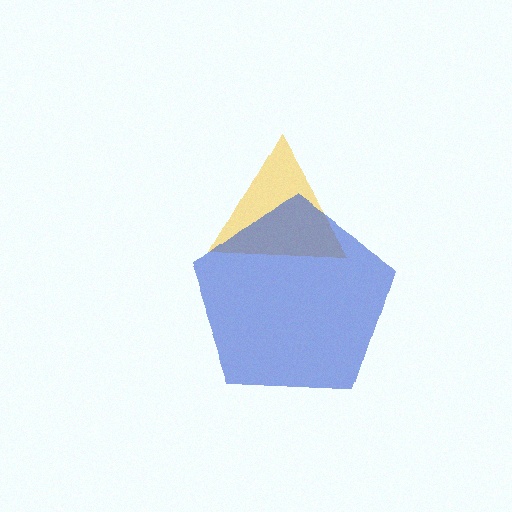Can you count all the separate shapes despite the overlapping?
Yes, there are 2 separate shapes.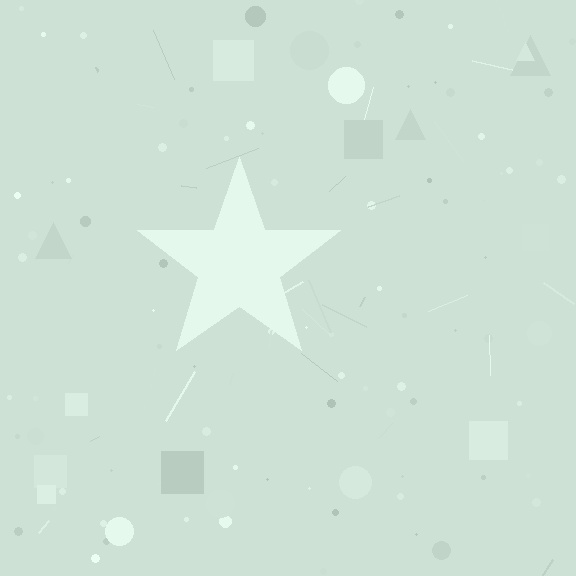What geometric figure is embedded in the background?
A star is embedded in the background.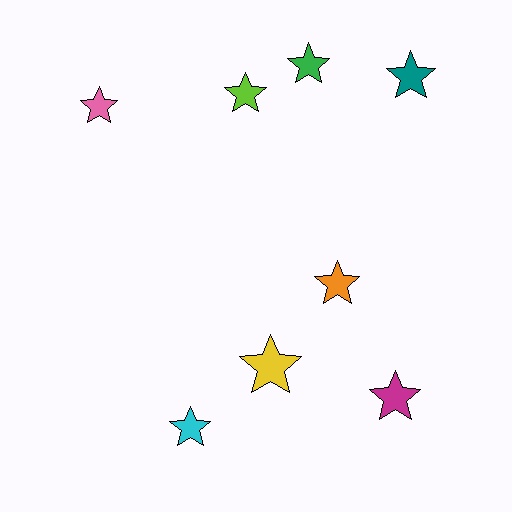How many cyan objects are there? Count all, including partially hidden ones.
There is 1 cyan object.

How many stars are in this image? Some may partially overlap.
There are 8 stars.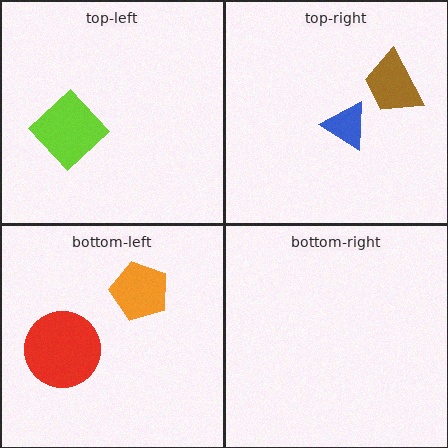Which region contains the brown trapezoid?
The top-right region.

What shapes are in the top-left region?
The lime diamond.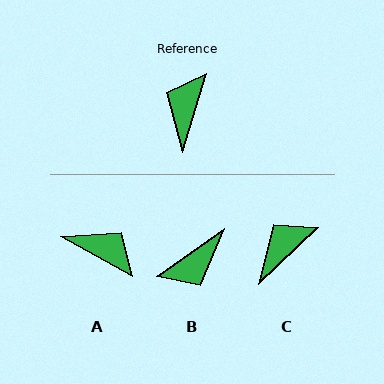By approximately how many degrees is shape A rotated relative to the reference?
Approximately 102 degrees clockwise.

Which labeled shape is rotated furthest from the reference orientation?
B, about 142 degrees away.